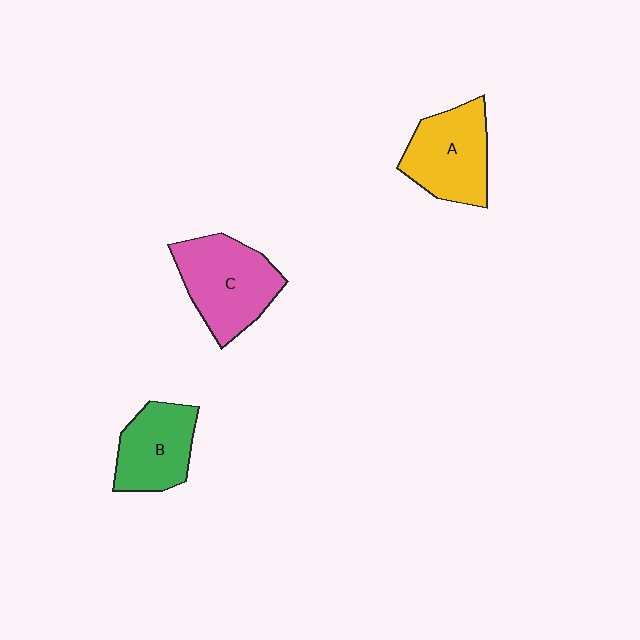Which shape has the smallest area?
Shape B (green).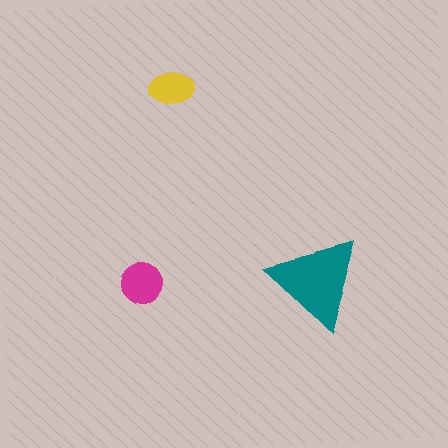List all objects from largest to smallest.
The teal triangle, the magenta circle, the yellow ellipse.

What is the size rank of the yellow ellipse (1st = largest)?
3rd.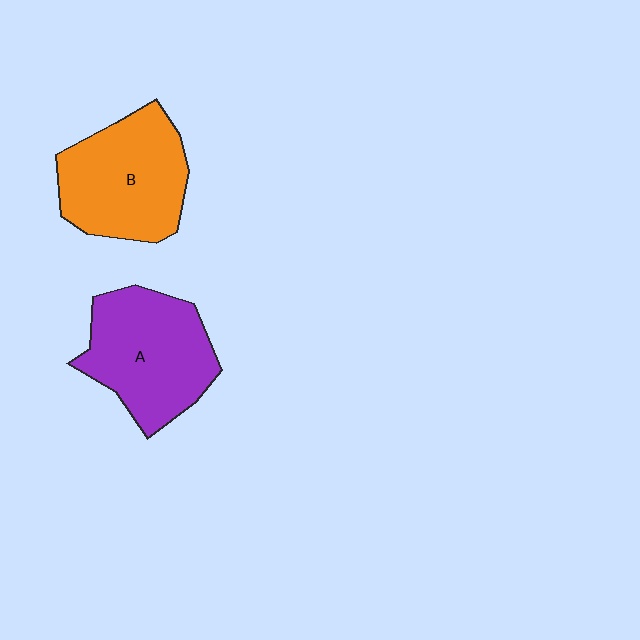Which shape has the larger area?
Shape A (purple).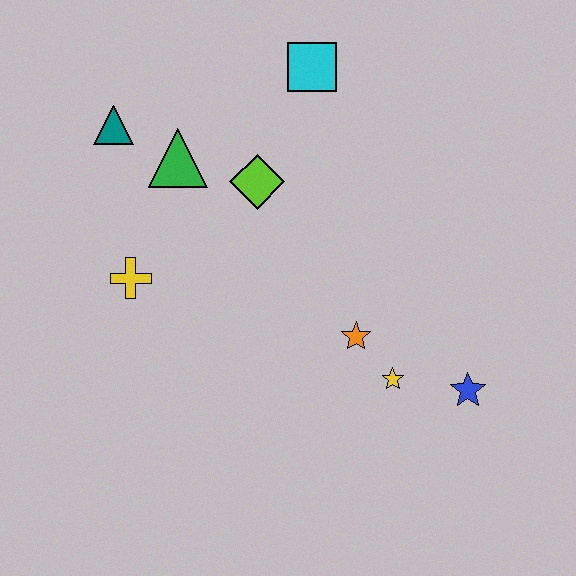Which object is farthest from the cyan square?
The blue star is farthest from the cyan square.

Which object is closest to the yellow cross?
The green triangle is closest to the yellow cross.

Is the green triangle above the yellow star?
Yes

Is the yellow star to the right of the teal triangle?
Yes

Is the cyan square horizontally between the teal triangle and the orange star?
Yes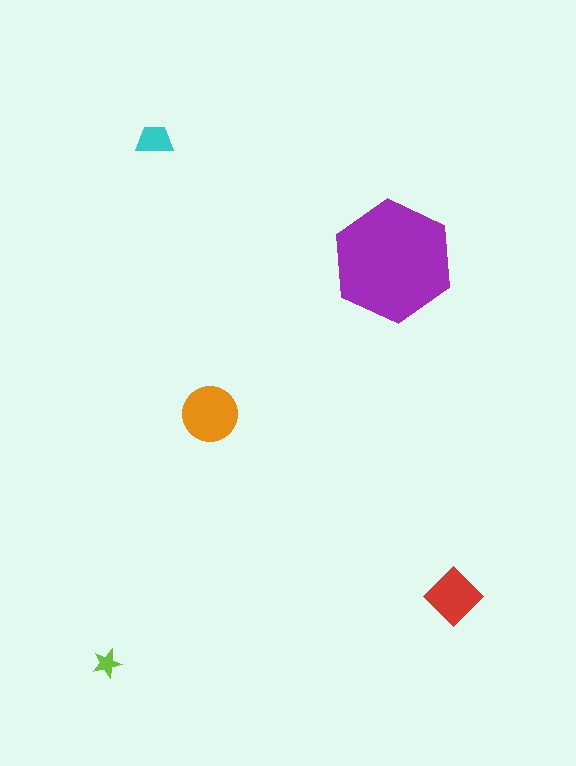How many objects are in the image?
There are 5 objects in the image.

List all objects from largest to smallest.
The purple hexagon, the orange circle, the red diamond, the cyan trapezoid, the lime star.